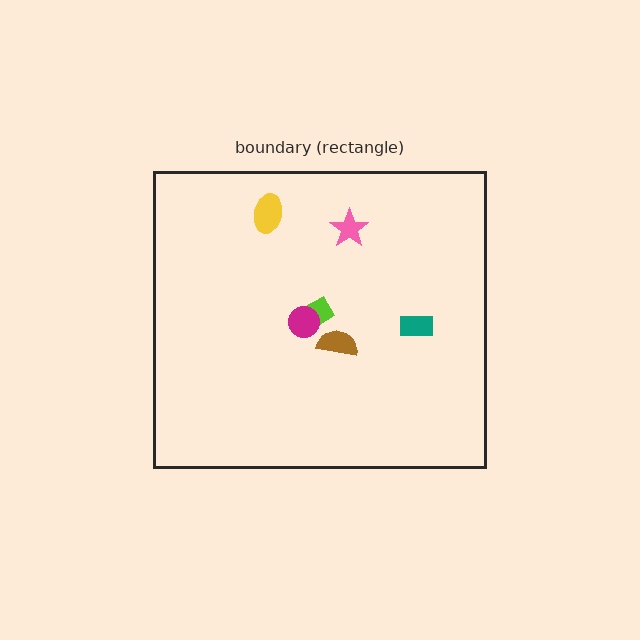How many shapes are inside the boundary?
6 inside, 0 outside.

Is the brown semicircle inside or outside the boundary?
Inside.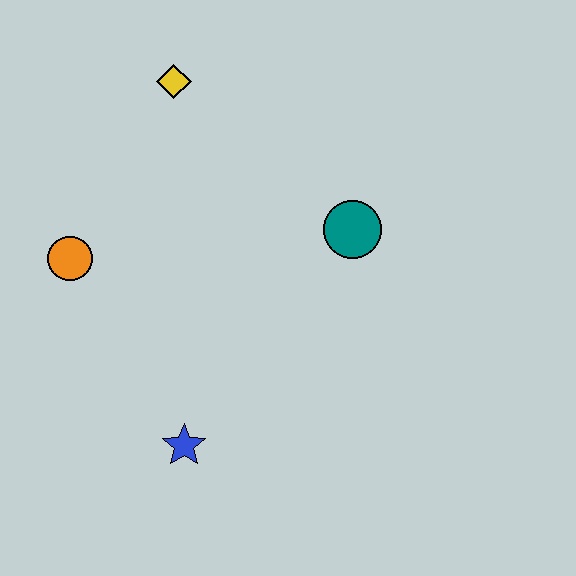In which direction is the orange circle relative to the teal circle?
The orange circle is to the left of the teal circle.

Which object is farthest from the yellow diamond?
The blue star is farthest from the yellow diamond.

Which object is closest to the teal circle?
The yellow diamond is closest to the teal circle.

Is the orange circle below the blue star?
No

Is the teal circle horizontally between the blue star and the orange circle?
No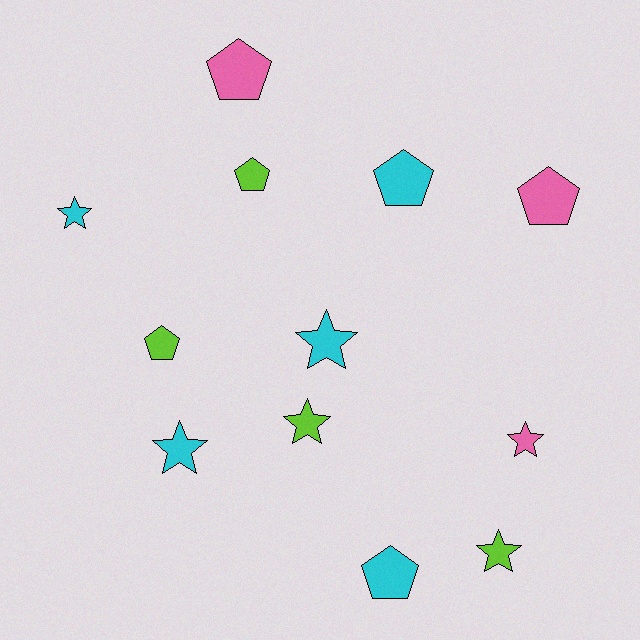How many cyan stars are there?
There are 3 cyan stars.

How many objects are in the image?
There are 12 objects.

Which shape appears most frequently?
Pentagon, with 6 objects.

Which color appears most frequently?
Cyan, with 5 objects.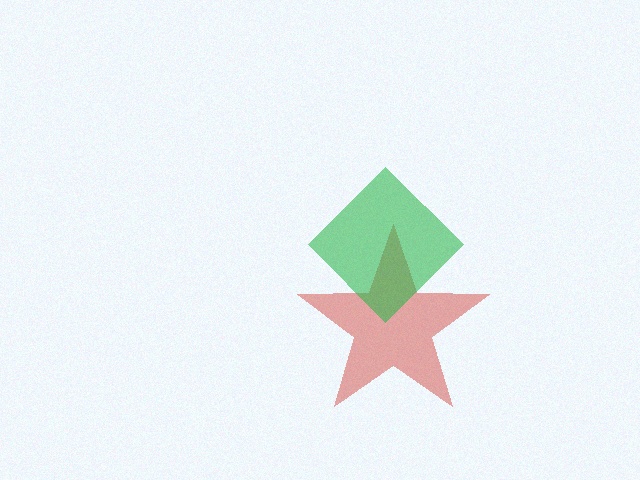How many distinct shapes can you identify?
There are 2 distinct shapes: a red star, a green diamond.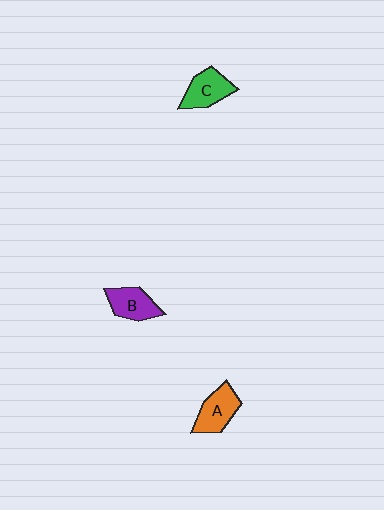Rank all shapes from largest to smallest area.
From largest to smallest: A (orange), C (green), B (purple).